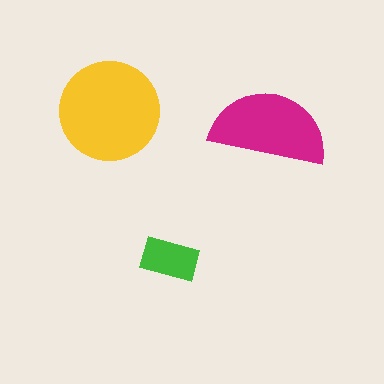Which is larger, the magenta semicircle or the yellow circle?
The yellow circle.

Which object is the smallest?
The green rectangle.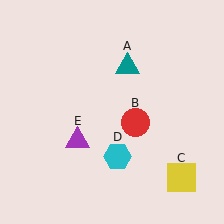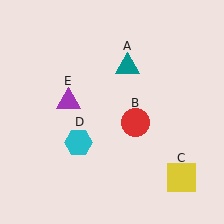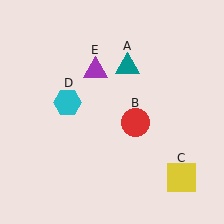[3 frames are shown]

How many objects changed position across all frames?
2 objects changed position: cyan hexagon (object D), purple triangle (object E).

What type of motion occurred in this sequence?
The cyan hexagon (object D), purple triangle (object E) rotated clockwise around the center of the scene.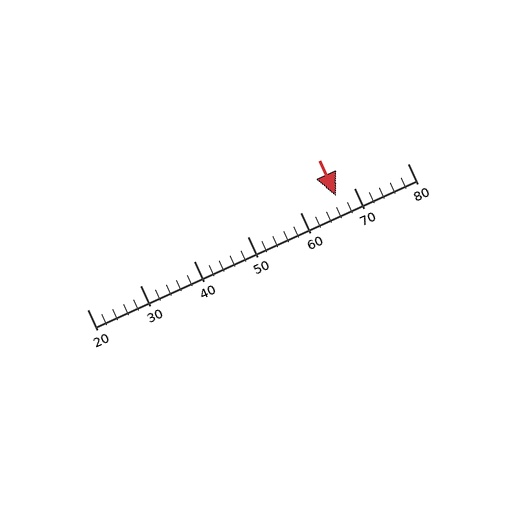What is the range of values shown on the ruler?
The ruler shows values from 20 to 80.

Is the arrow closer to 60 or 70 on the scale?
The arrow is closer to 70.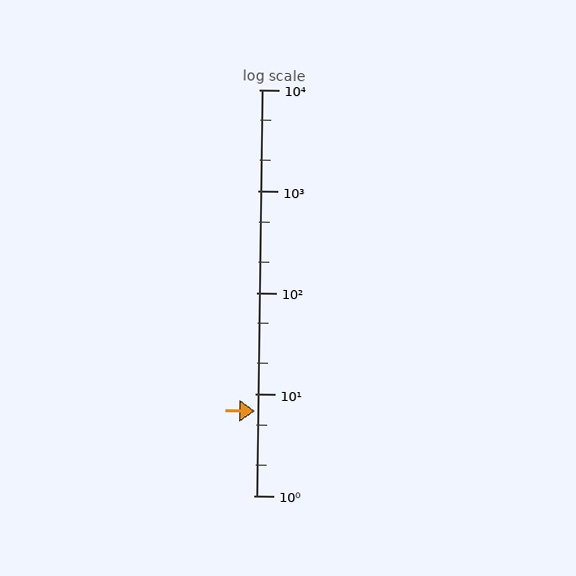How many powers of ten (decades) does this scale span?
The scale spans 4 decades, from 1 to 10000.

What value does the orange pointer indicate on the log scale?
The pointer indicates approximately 6.8.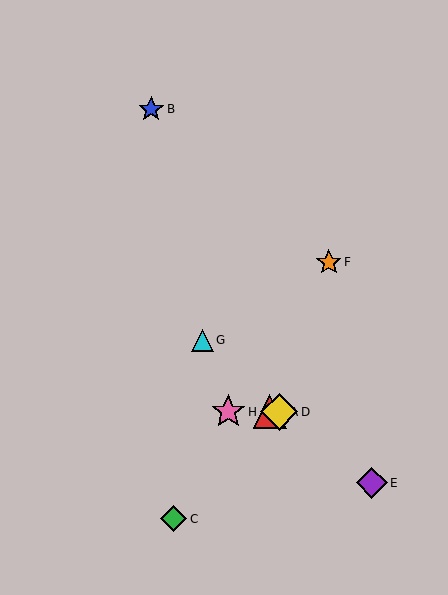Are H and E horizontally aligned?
No, H is at y≈412 and E is at y≈483.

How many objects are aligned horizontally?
3 objects (A, D, H) are aligned horizontally.